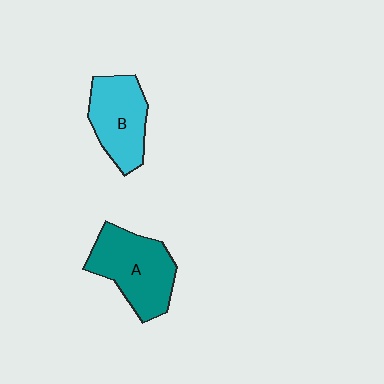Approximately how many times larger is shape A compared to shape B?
Approximately 1.2 times.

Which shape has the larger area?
Shape A (teal).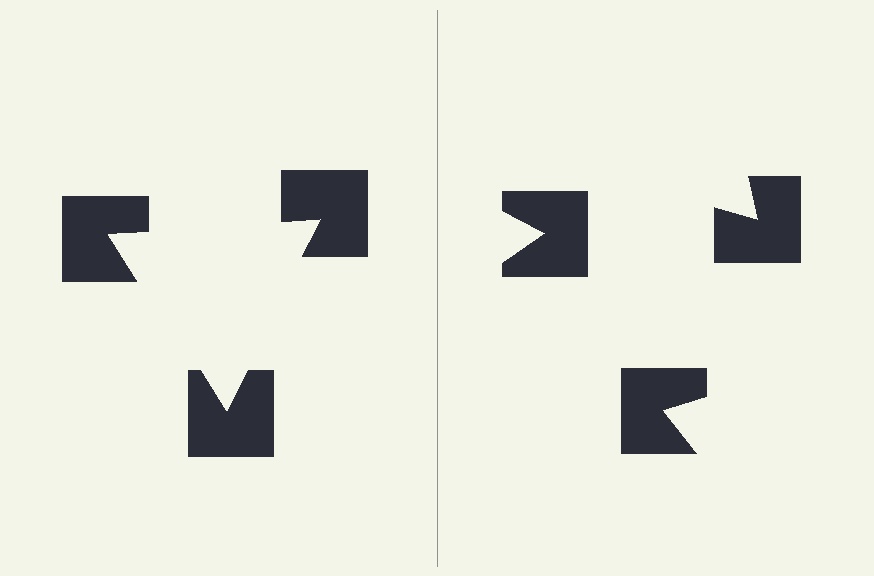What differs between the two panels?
The notched squares are positioned identically on both sides; only the wedge orientations differ. On the left they align to a triangle; on the right they are misaligned.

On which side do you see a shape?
An illusory triangle appears on the left side. On the right side the wedge cuts are rotated, so no coherent shape forms.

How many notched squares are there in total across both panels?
6 — 3 on each side.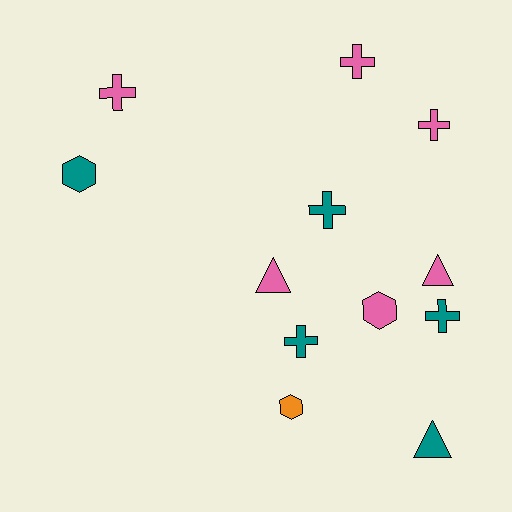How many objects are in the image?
There are 12 objects.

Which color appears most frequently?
Pink, with 6 objects.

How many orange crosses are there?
There are no orange crosses.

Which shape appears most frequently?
Cross, with 6 objects.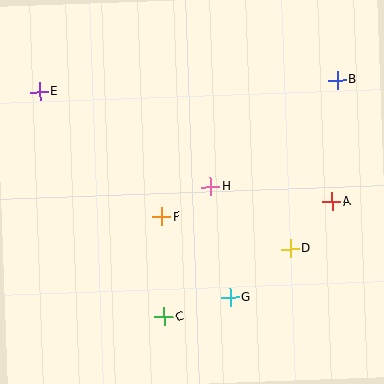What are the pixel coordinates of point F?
Point F is at (162, 217).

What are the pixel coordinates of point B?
Point B is at (337, 80).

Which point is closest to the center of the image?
Point H at (210, 187) is closest to the center.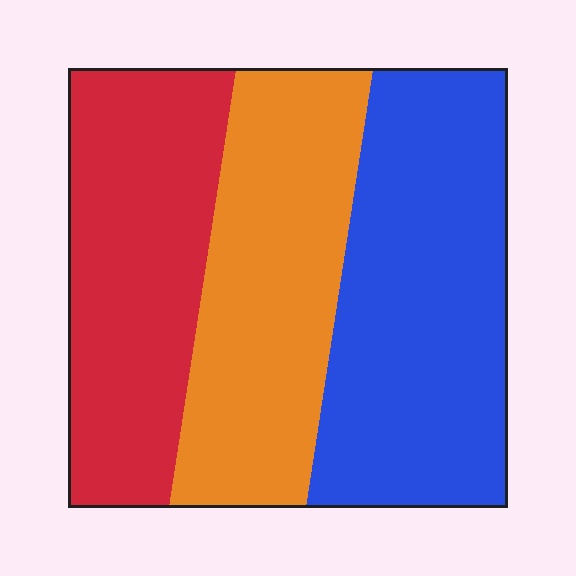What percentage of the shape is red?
Red takes up about one third (1/3) of the shape.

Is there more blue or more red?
Blue.